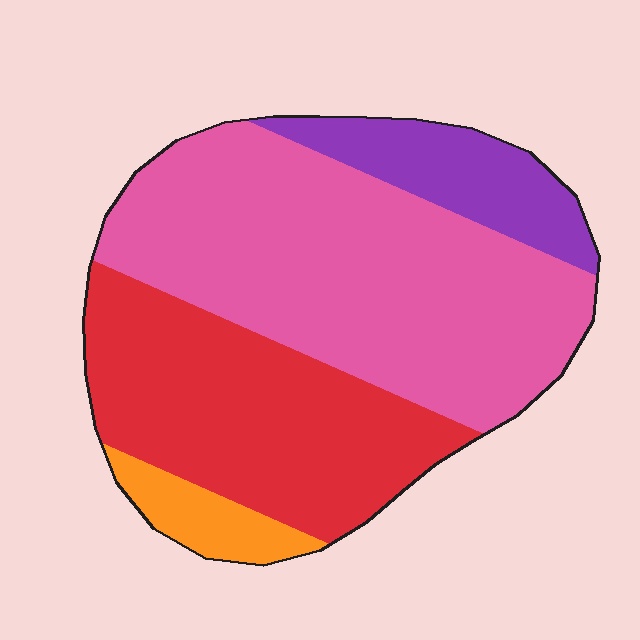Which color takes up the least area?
Orange, at roughly 5%.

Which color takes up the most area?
Pink, at roughly 50%.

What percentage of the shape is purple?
Purple covers about 10% of the shape.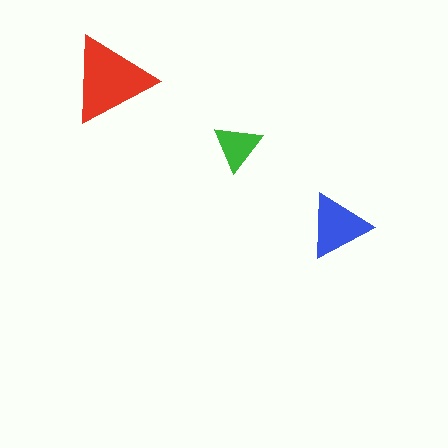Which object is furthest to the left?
The red triangle is leftmost.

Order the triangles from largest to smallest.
the red one, the blue one, the green one.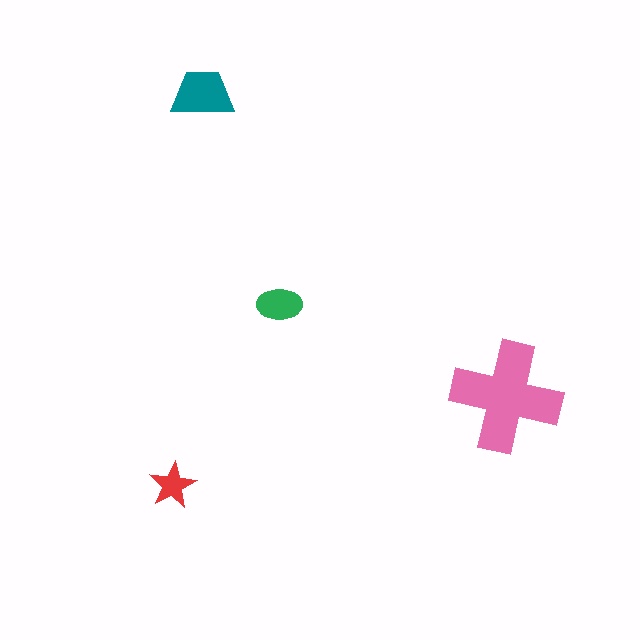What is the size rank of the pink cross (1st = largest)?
1st.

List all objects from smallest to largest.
The red star, the green ellipse, the teal trapezoid, the pink cross.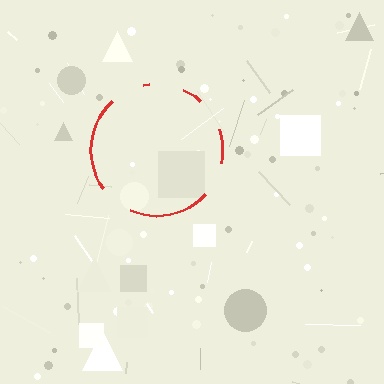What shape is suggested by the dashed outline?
The dashed outline suggests a circle.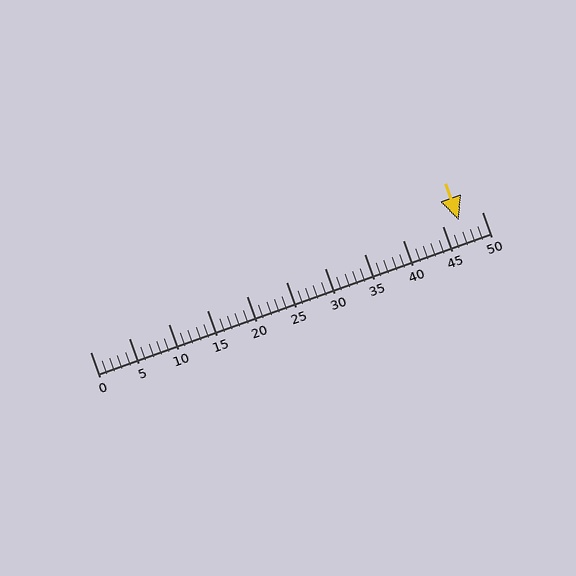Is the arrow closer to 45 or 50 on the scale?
The arrow is closer to 45.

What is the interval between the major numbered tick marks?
The major tick marks are spaced 5 units apart.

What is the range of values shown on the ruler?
The ruler shows values from 0 to 50.